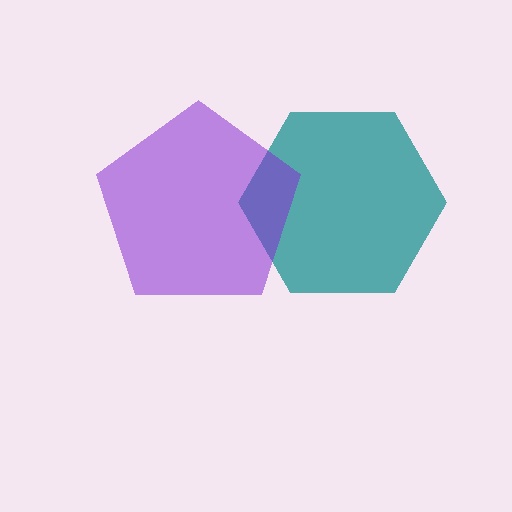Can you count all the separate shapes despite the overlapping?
Yes, there are 2 separate shapes.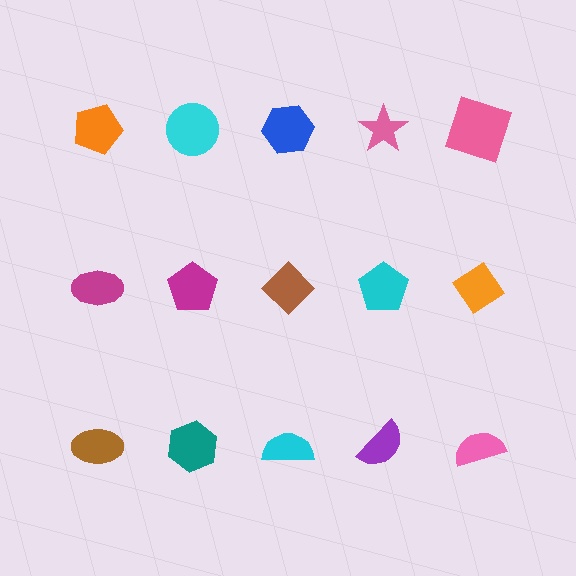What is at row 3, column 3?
A cyan semicircle.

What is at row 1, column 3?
A blue hexagon.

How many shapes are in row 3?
5 shapes.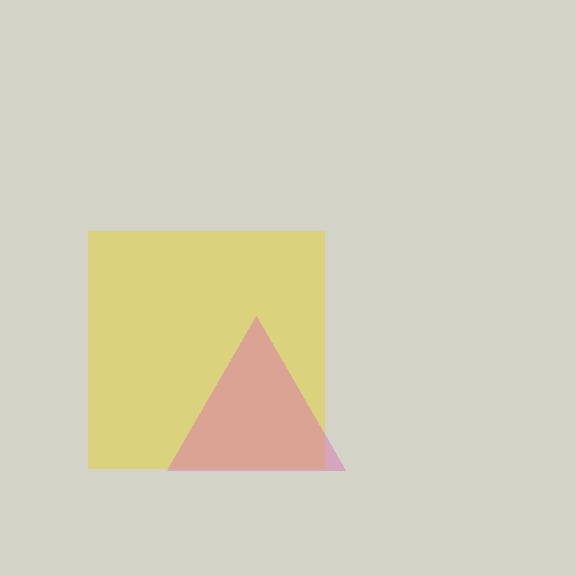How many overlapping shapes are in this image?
There are 2 overlapping shapes in the image.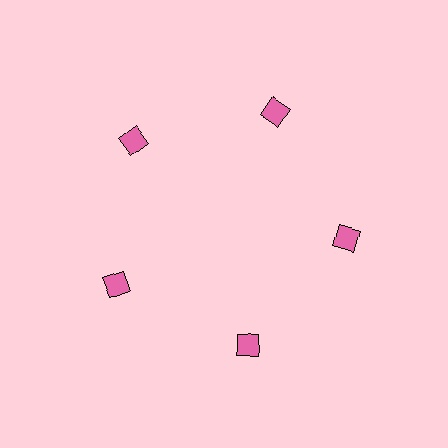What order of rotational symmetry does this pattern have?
This pattern has 5-fold rotational symmetry.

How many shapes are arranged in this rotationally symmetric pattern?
There are 5 shapes, arranged in 5 groups of 1.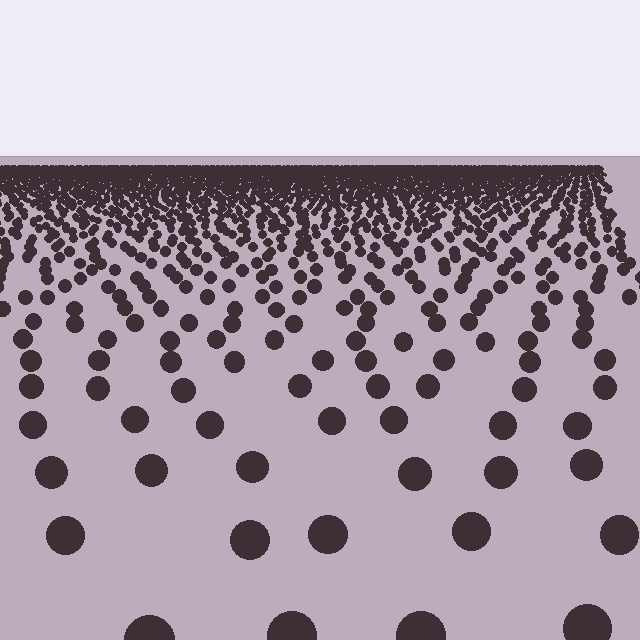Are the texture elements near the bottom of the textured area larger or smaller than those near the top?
Larger. Near the bottom, elements are closer to the viewer and appear at a bigger on-screen size.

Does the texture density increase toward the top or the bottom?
Density increases toward the top.